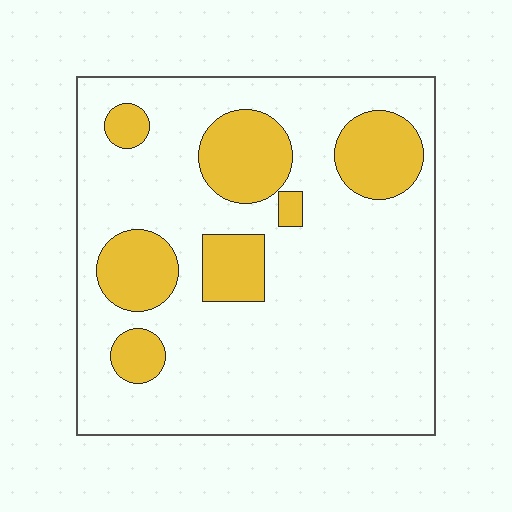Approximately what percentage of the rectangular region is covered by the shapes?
Approximately 20%.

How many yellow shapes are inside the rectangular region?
7.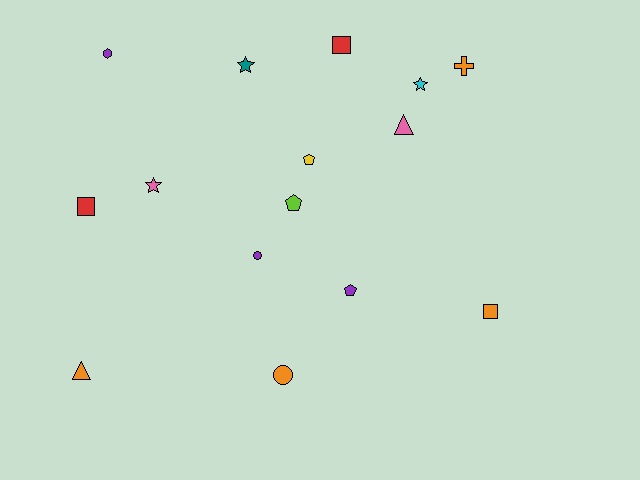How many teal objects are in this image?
There is 1 teal object.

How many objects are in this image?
There are 15 objects.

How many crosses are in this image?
There is 1 cross.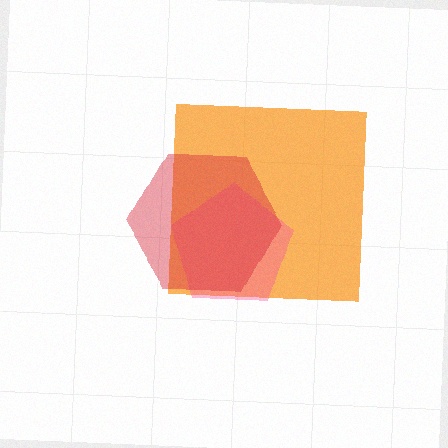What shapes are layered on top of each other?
The layered shapes are: an orange square, a pink pentagon, a red hexagon.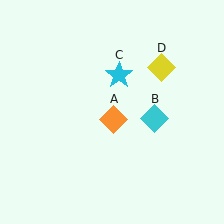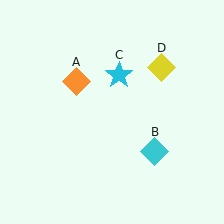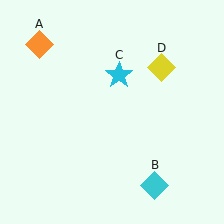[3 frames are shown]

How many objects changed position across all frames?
2 objects changed position: orange diamond (object A), cyan diamond (object B).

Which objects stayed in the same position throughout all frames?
Cyan star (object C) and yellow diamond (object D) remained stationary.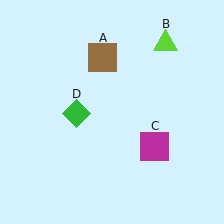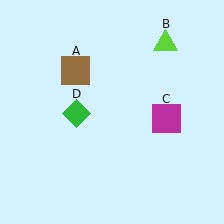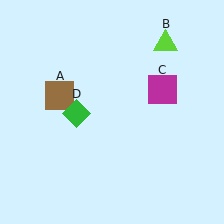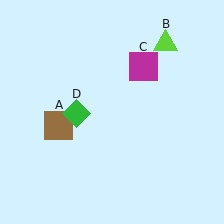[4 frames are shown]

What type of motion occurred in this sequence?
The brown square (object A), magenta square (object C) rotated counterclockwise around the center of the scene.